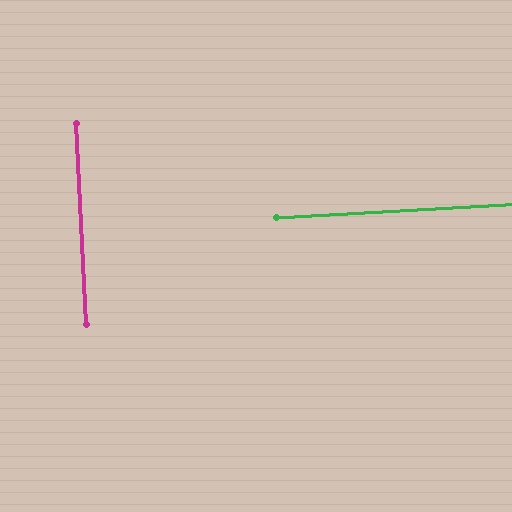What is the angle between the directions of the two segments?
Approximately 89 degrees.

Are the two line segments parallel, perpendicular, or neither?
Perpendicular — they meet at approximately 89°.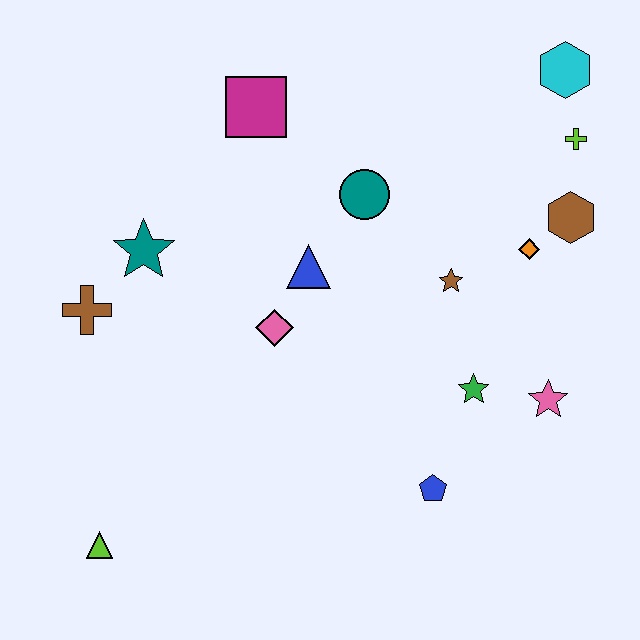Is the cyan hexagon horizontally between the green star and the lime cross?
Yes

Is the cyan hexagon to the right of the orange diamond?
Yes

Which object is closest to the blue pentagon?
The green star is closest to the blue pentagon.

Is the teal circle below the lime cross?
Yes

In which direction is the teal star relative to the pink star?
The teal star is to the left of the pink star.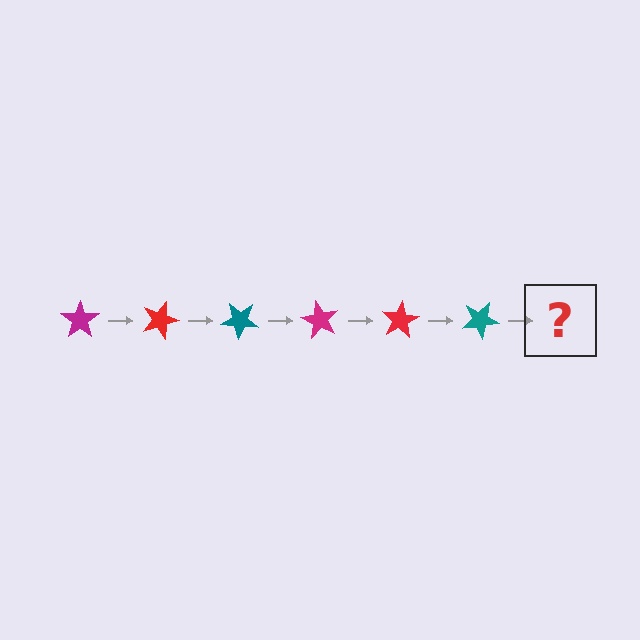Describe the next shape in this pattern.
It should be a magenta star, rotated 120 degrees from the start.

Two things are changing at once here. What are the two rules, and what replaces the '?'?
The two rules are that it rotates 20 degrees each step and the color cycles through magenta, red, and teal. The '?' should be a magenta star, rotated 120 degrees from the start.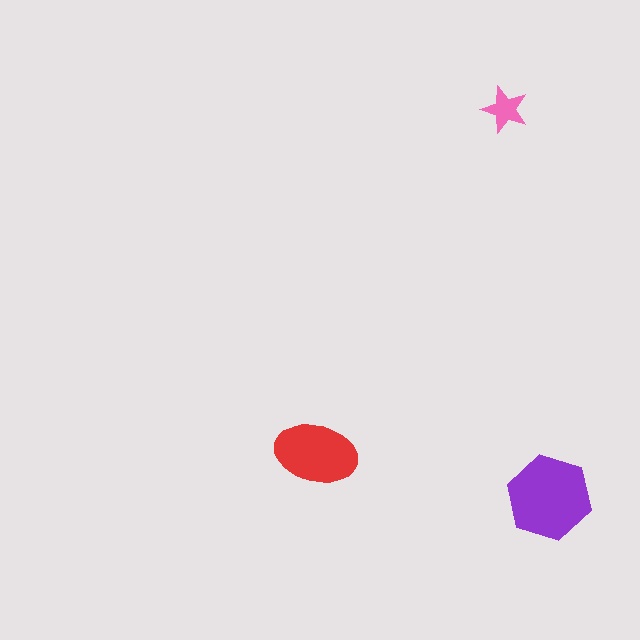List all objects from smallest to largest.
The pink star, the red ellipse, the purple hexagon.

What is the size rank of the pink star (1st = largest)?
3rd.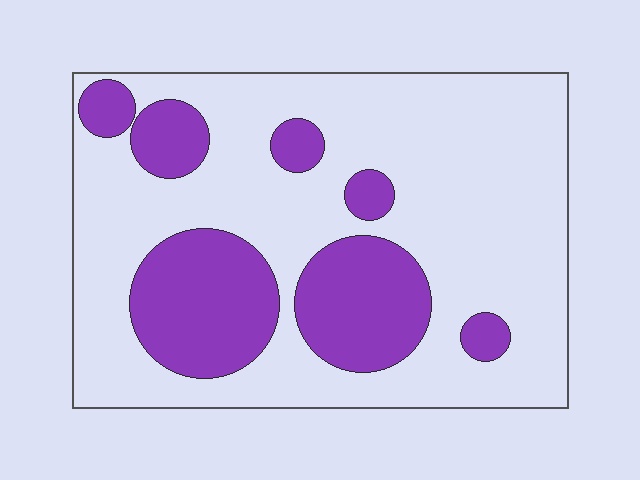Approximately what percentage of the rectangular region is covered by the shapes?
Approximately 30%.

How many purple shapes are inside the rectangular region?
7.